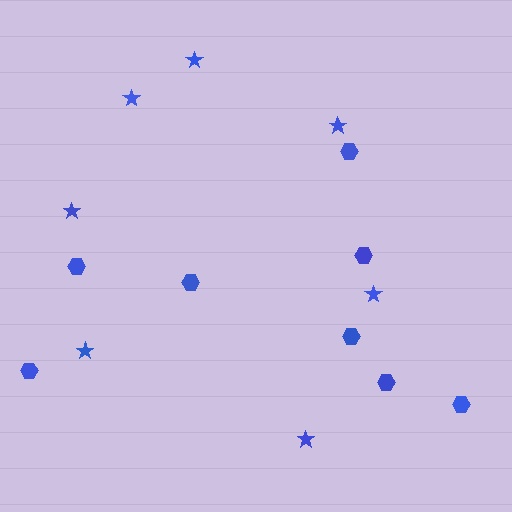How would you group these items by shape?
There are 2 groups: one group of stars (7) and one group of hexagons (8).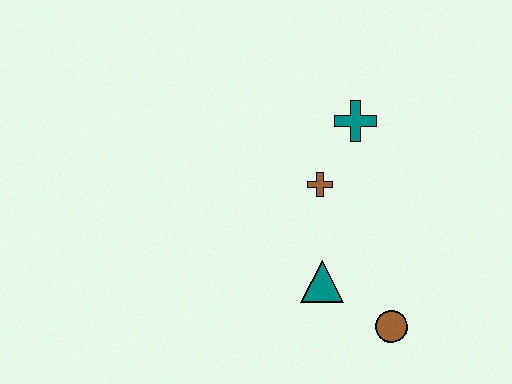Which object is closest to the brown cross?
The teal cross is closest to the brown cross.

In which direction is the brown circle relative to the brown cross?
The brown circle is below the brown cross.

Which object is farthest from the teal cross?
The brown circle is farthest from the teal cross.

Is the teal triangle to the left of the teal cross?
Yes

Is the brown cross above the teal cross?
No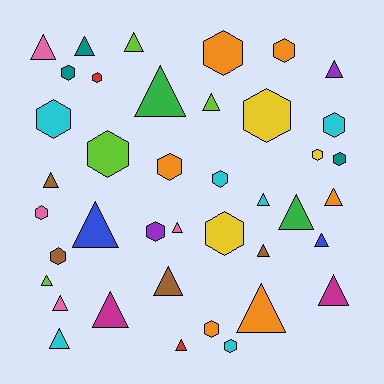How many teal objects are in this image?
There are 3 teal objects.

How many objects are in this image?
There are 40 objects.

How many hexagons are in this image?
There are 18 hexagons.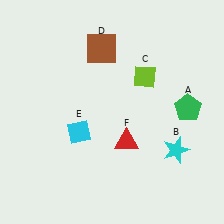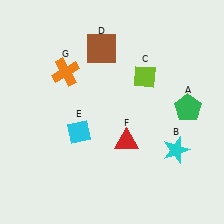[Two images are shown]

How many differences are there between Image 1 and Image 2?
There is 1 difference between the two images.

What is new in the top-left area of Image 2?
An orange cross (G) was added in the top-left area of Image 2.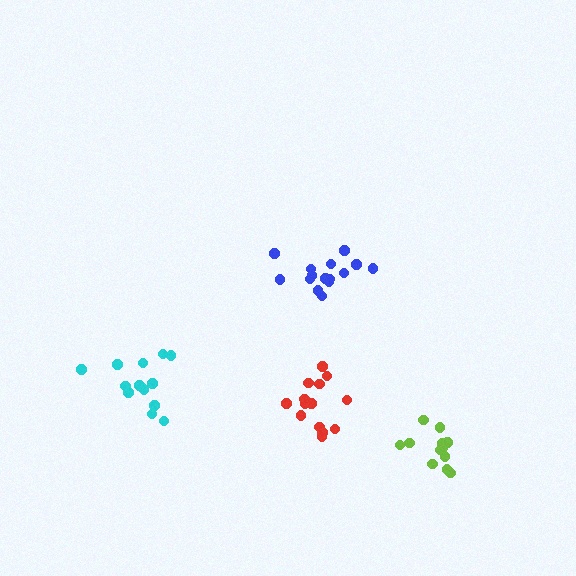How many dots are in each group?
Group 1: 14 dots, Group 2: 12 dots, Group 3: 13 dots, Group 4: 15 dots (54 total).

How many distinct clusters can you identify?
There are 4 distinct clusters.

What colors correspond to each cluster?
The clusters are colored: red, lime, cyan, blue.